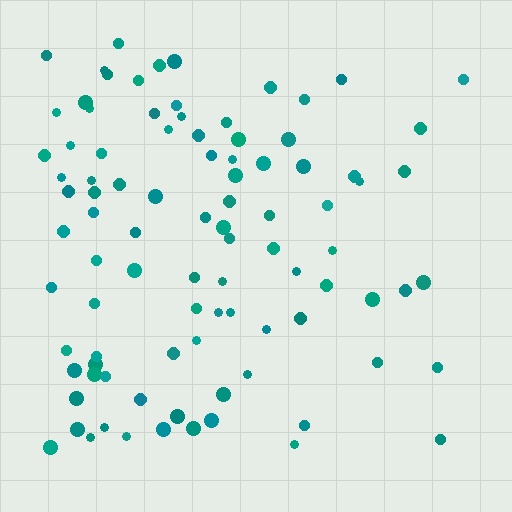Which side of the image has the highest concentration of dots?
The left.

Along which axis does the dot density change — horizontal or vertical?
Horizontal.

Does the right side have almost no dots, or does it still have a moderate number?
Still a moderate number, just noticeably fewer than the left.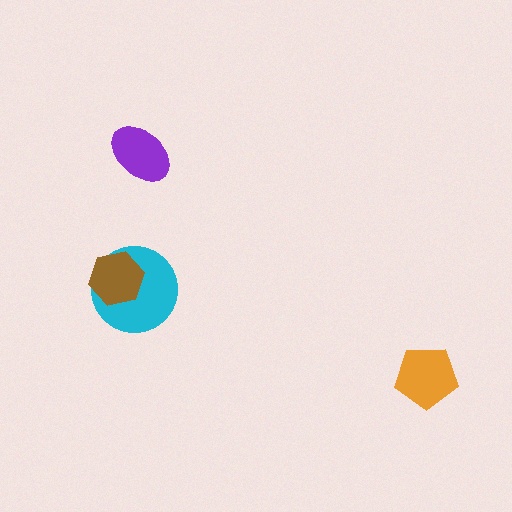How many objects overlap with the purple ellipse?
0 objects overlap with the purple ellipse.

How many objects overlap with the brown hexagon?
1 object overlaps with the brown hexagon.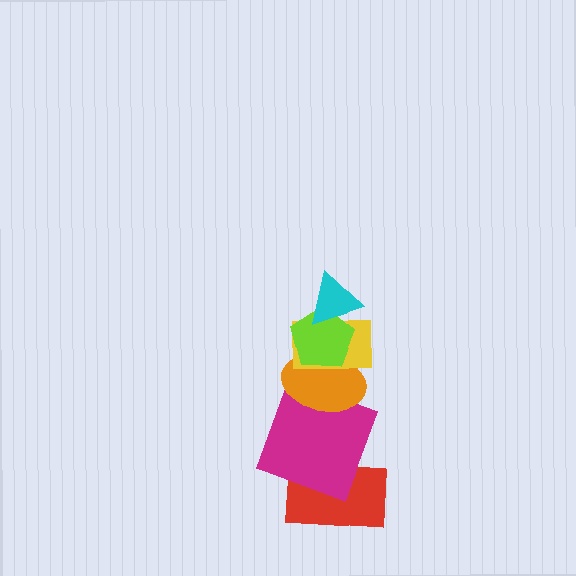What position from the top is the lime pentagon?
The lime pentagon is 2nd from the top.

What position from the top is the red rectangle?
The red rectangle is 6th from the top.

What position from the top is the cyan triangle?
The cyan triangle is 1st from the top.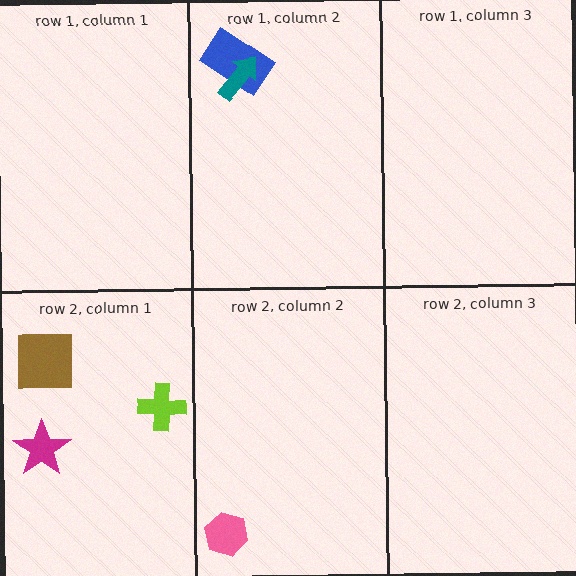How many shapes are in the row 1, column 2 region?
2.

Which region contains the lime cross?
The row 2, column 1 region.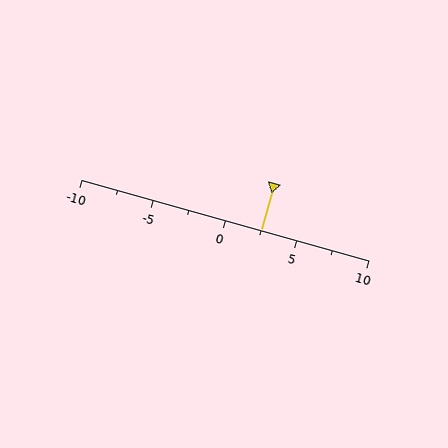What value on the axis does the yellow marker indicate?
The marker indicates approximately 2.5.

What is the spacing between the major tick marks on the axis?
The major ticks are spaced 5 apart.